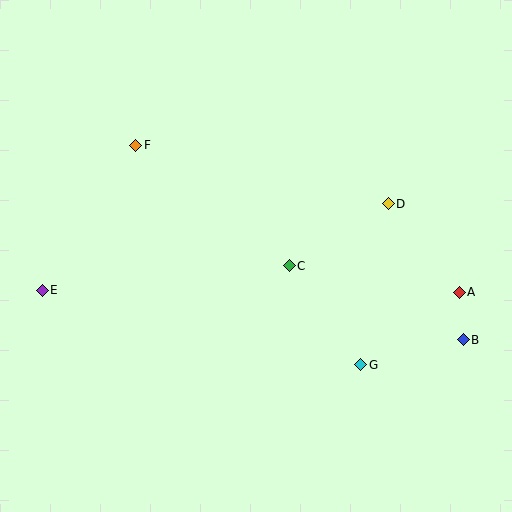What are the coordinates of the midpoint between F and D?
The midpoint between F and D is at (262, 174).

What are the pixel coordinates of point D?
Point D is at (388, 204).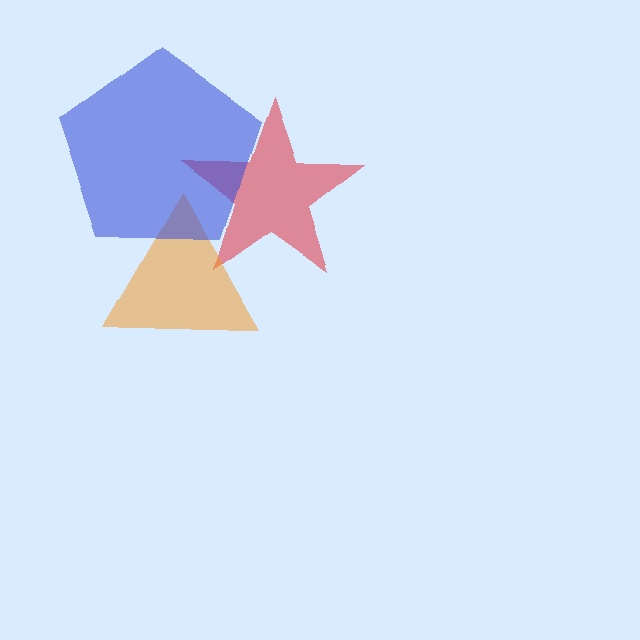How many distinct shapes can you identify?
There are 3 distinct shapes: a red star, an orange triangle, a blue pentagon.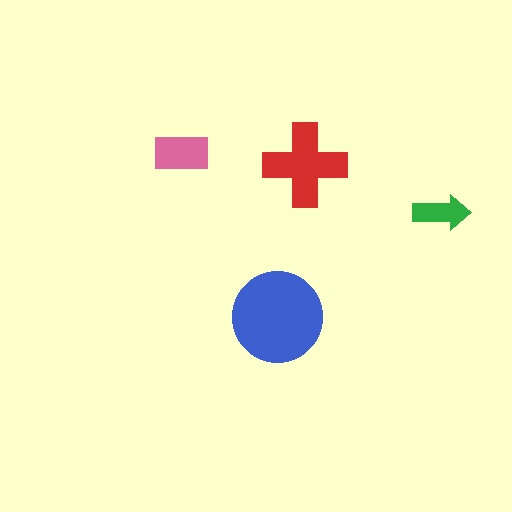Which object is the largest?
The blue circle.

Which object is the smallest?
The green arrow.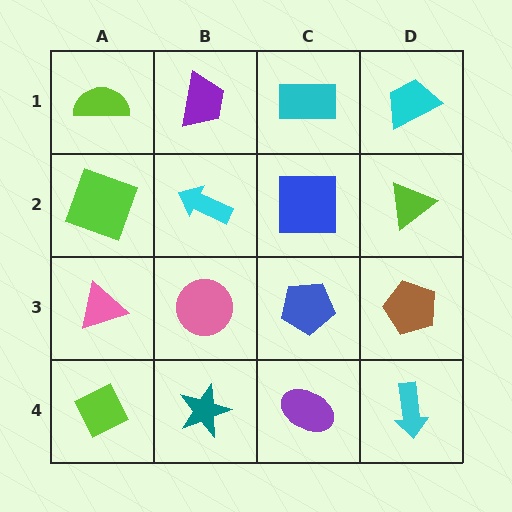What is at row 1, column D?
A cyan trapezoid.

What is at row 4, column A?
A lime diamond.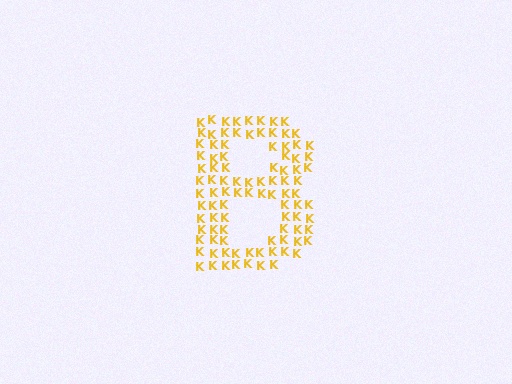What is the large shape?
The large shape is the letter B.